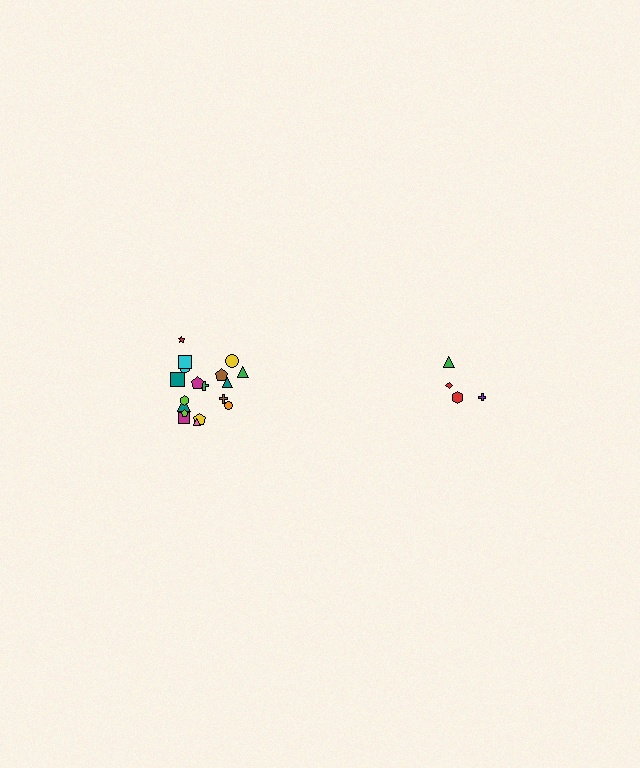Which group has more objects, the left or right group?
The left group.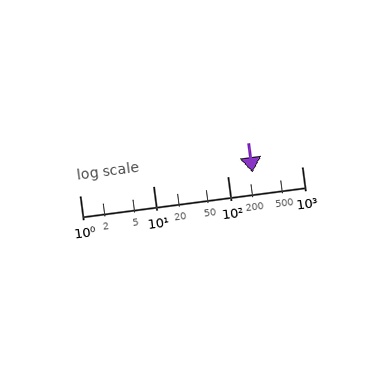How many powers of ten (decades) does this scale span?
The scale spans 3 decades, from 1 to 1000.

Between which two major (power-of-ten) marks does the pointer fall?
The pointer is between 100 and 1000.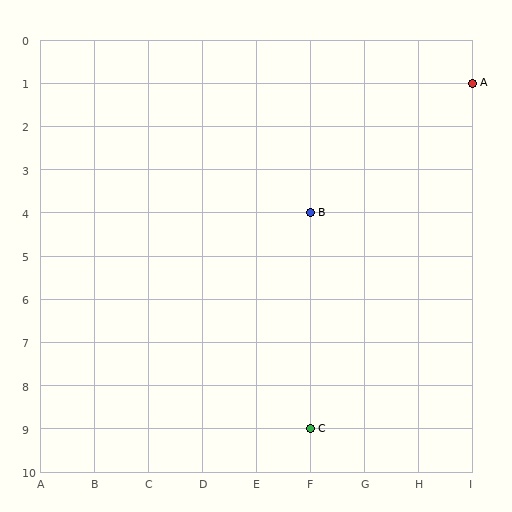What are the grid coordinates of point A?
Point A is at grid coordinates (I, 1).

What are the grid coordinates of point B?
Point B is at grid coordinates (F, 4).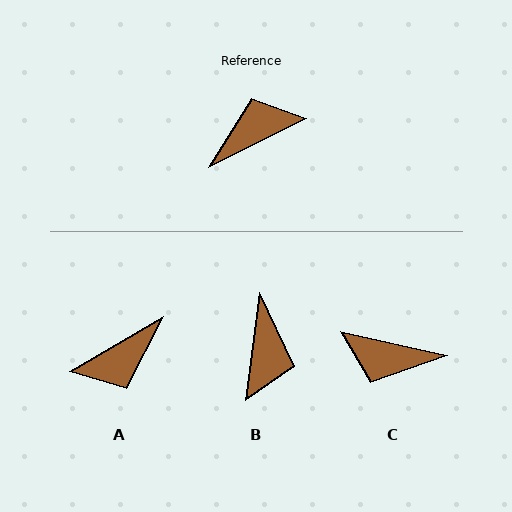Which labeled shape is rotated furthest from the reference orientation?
A, about 176 degrees away.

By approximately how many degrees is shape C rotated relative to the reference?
Approximately 141 degrees counter-clockwise.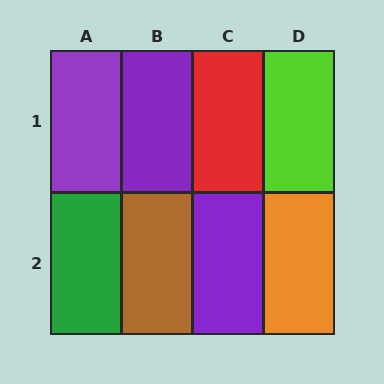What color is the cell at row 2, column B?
Brown.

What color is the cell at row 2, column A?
Green.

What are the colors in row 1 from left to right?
Purple, purple, red, lime.